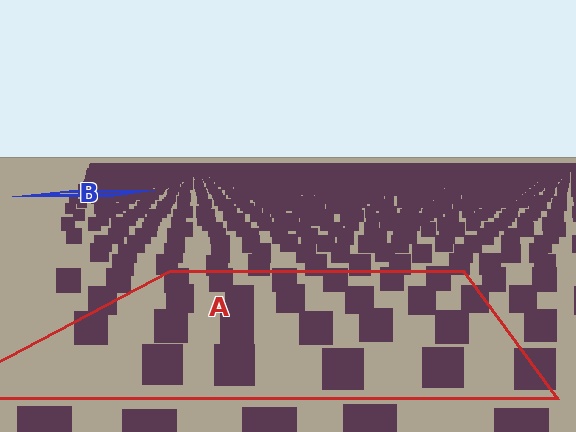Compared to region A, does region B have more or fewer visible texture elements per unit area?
Region B has more texture elements per unit area — they are packed more densely because it is farther away.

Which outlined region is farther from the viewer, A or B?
Region B is farther from the viewer — the texture elements inside it appear smaller and more densely packed.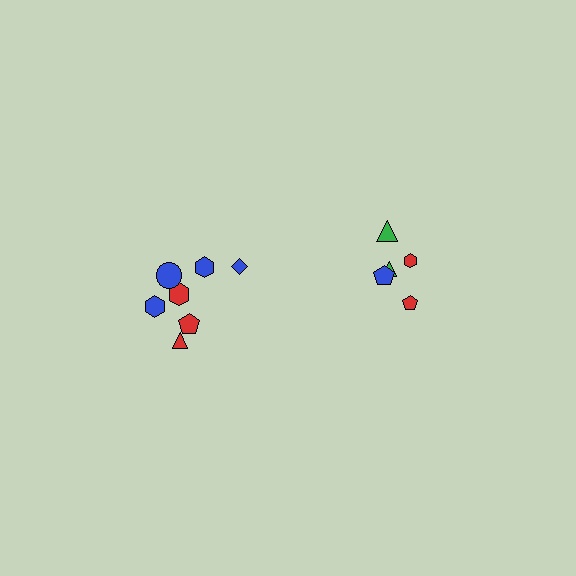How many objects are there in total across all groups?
There are 12 objects.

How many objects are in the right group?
There are 5 objects.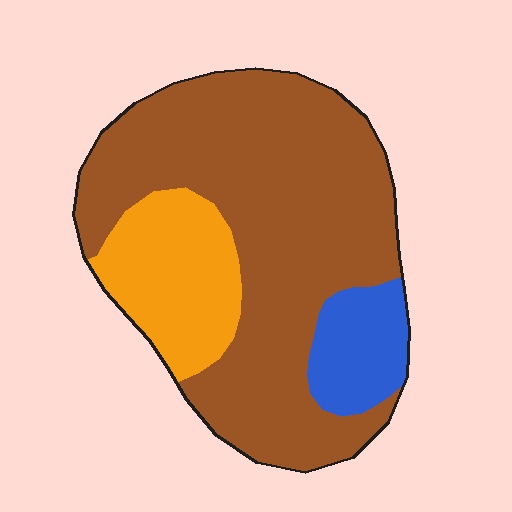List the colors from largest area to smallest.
From largest to smallest: brown, orange, blue.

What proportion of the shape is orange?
Orange covers about 20% of the shape.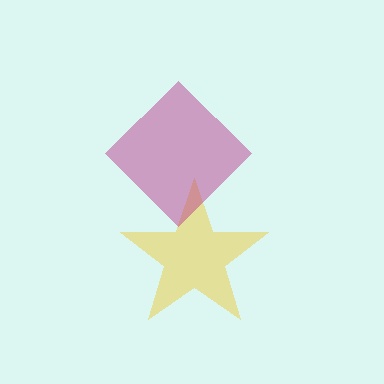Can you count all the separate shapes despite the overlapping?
Yes, there are 2 separate shapes.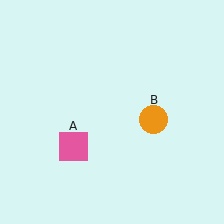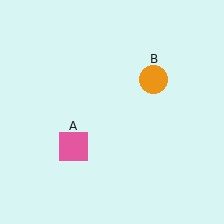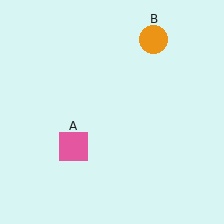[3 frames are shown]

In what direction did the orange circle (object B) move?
The orange circle (object B) moved up.